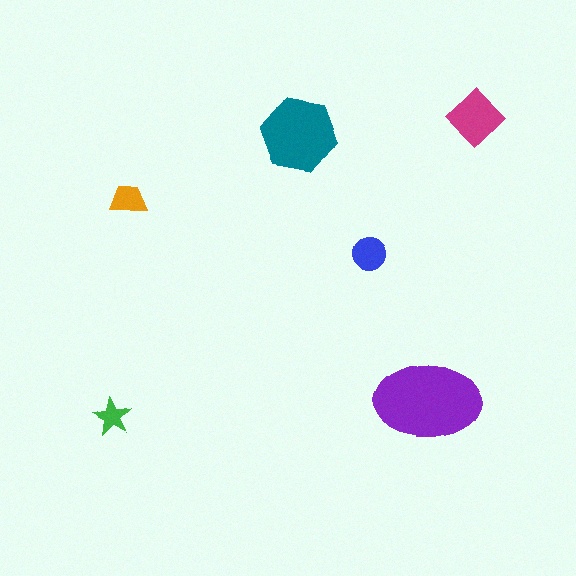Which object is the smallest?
The green star.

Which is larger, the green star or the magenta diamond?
The magenta diamond.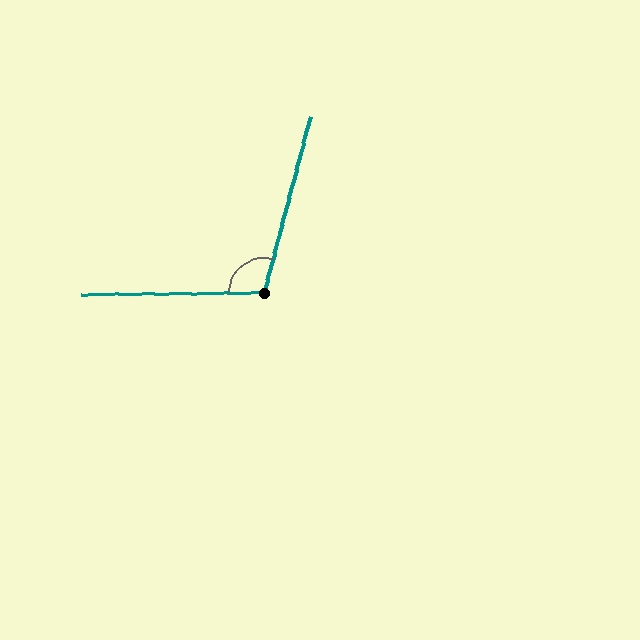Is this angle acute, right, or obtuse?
It is obtuse.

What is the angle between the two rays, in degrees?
Approximately 105 degrees.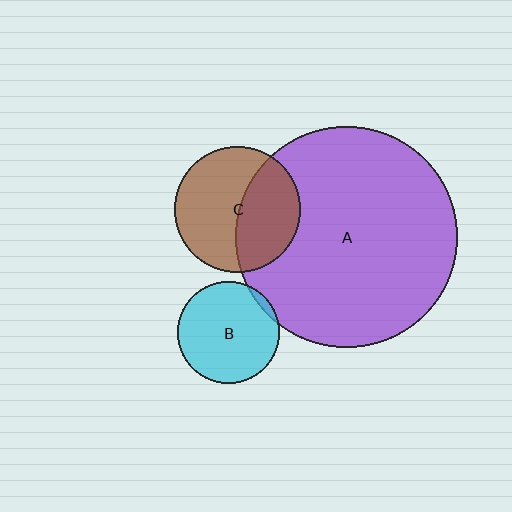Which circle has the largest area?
Circle A (purple).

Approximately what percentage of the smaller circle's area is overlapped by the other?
Approximately 40%.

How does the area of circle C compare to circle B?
Approximately 1.5 times.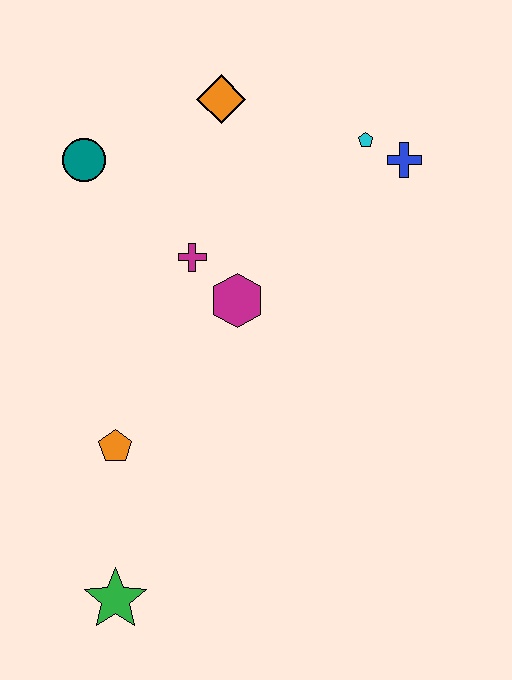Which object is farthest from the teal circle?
The green star is farthest from the teal circle.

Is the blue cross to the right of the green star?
Yes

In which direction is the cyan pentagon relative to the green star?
The cyan pentagon is above the green star.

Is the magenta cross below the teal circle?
Yes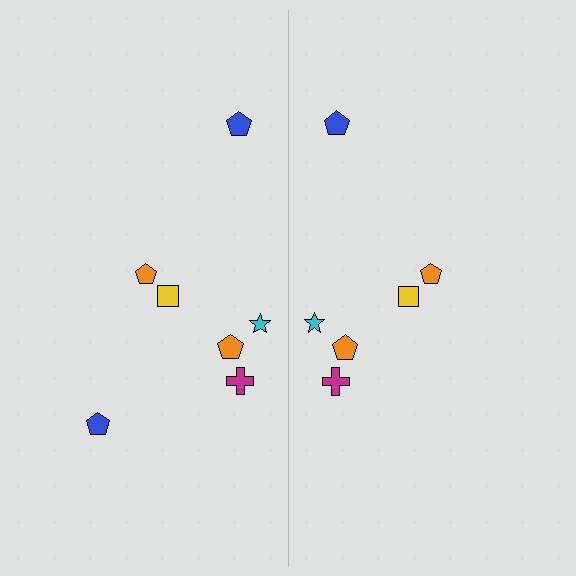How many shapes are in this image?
There are 13 shapes in this image.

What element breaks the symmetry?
A blue pentagon is missing from the right side.